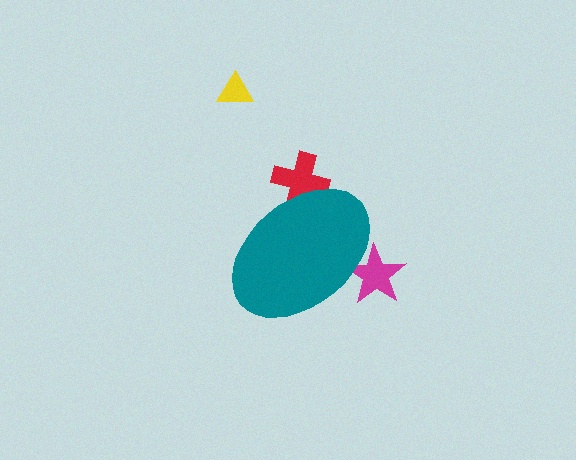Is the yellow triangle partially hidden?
No, the yellow triangle is fully visible.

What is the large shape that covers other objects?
A teal ellipse.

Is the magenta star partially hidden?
Yes, the magenta star is partially hidden behind the teal ellipse.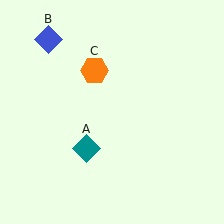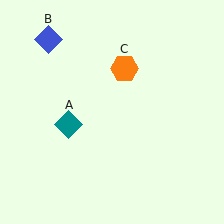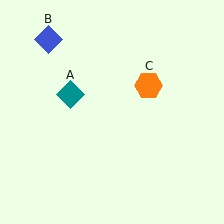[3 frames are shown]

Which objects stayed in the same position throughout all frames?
Blue diamond (object B) remained stationary.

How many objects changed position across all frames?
2 objects changed position: teal diamond (object A), orange hexagon (object C).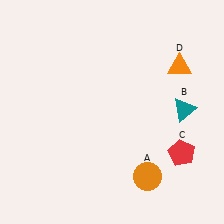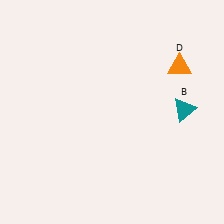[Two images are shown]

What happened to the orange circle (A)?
The orange circle (A) was removed in Image 2. It was in the bottom-right area of Image 1.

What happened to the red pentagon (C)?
The red pentagon (C) was removed in Image 2. It was in the bottom-right area of Image 1.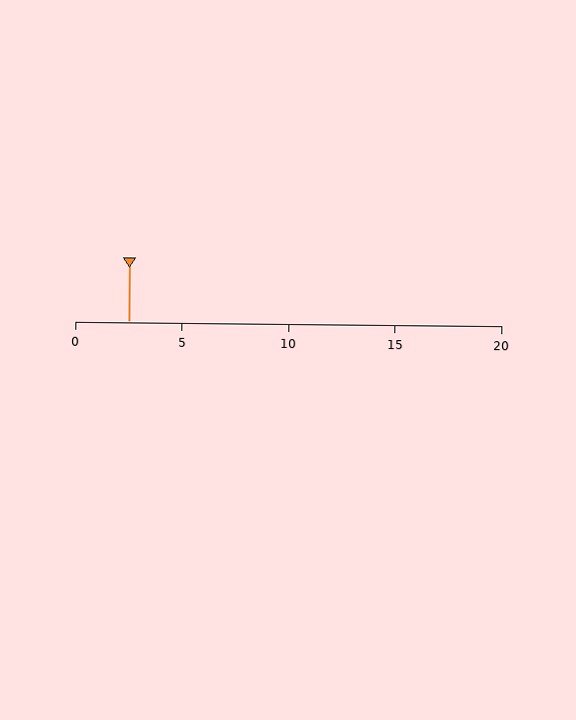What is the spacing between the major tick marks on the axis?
The major ticks are spaced 5 apart.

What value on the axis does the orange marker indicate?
The marker indicates approximately 2.5.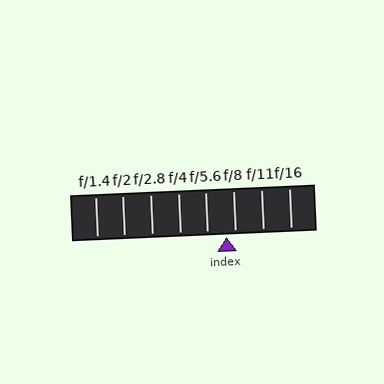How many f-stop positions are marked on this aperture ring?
There are 8 f-stop positions marked.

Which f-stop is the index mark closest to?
The index mark is closest to f/8.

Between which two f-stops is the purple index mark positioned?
The index mark is between f/5.6 and f/8.